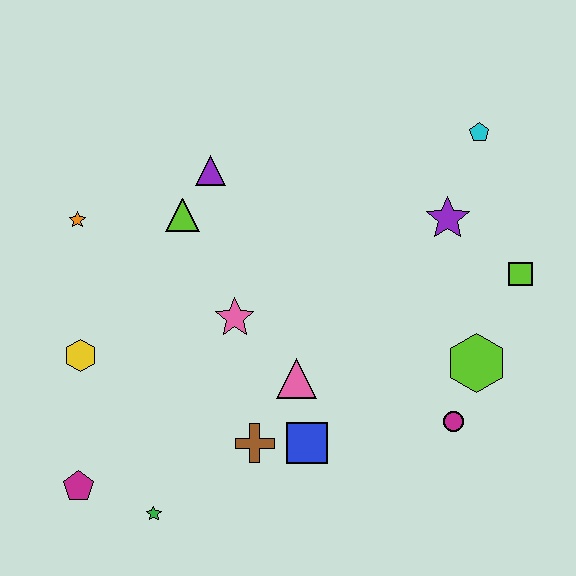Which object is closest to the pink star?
The pink triangle is closest to the pink star.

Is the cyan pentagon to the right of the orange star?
Yes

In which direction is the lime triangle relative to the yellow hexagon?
The lime triangle is above the yellow hexagon.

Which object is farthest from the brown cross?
The cyan pentagon is farthest from the brown cross.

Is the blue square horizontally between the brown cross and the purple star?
Yes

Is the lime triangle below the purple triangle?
Yes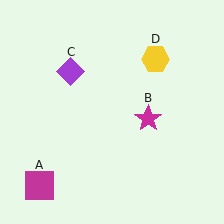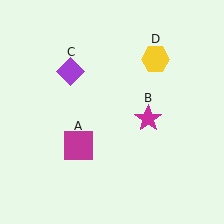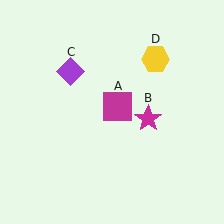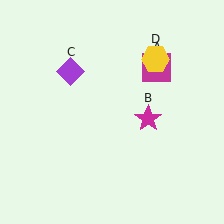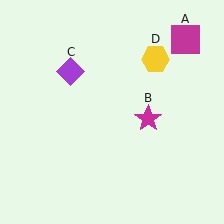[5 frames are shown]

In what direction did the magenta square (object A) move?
The magenta square (object A) moved up and to the right.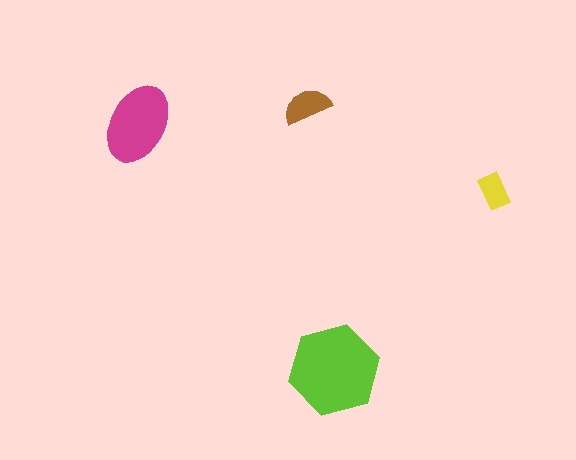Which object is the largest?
The lime hexagon.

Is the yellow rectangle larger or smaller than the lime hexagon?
Smaller.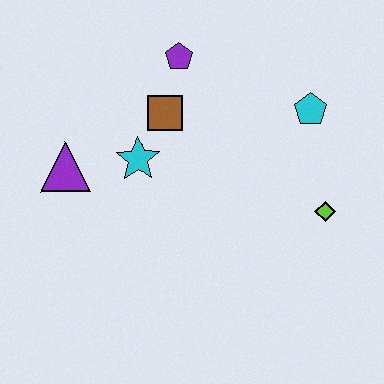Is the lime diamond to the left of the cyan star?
No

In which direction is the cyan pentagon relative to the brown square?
The cyan pentagon is to the right of the brown square.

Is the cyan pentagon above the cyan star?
Yes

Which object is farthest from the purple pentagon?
The lime diamond is farthest from the purple pentagon.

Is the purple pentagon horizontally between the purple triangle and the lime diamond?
Yes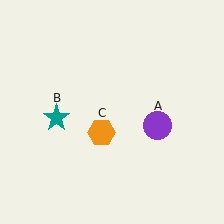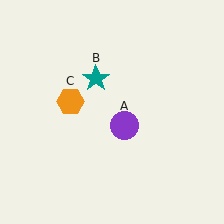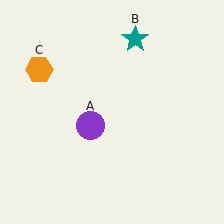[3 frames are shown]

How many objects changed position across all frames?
3 objects changed position: purple circle (object A), teal star (object B), orange hexagon (object C).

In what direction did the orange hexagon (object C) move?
The orange hexagon (object C) moved up and to the left.